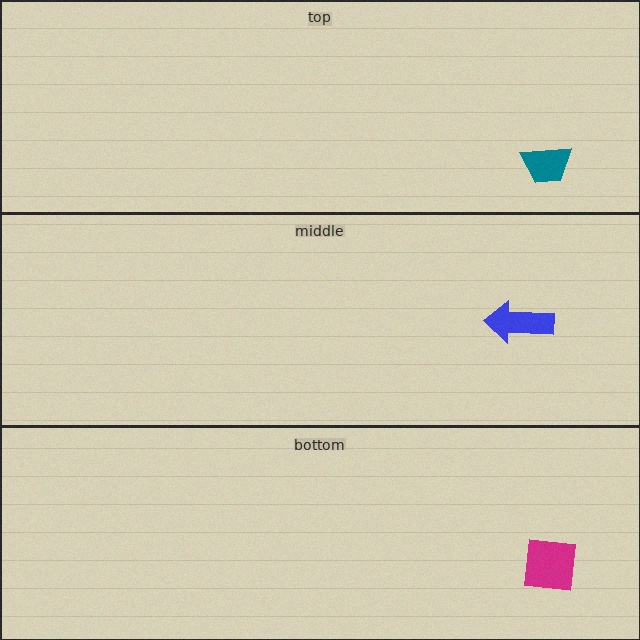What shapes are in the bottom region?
The magenta square.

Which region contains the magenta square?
The bottom region.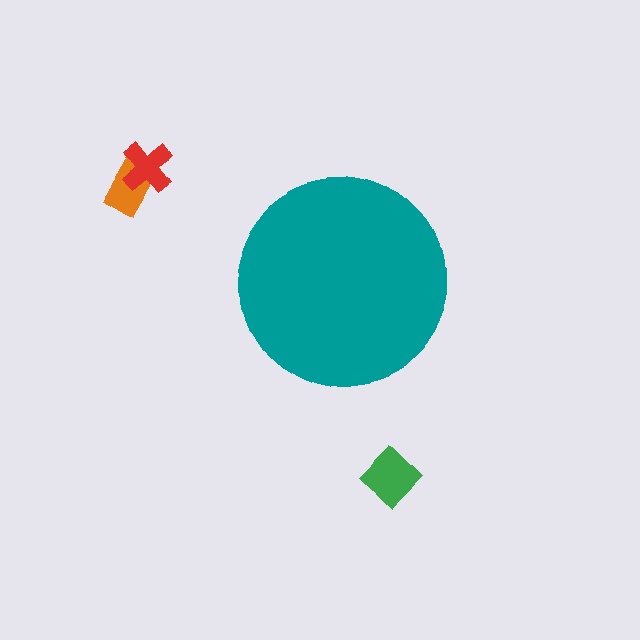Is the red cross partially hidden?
No, the red cross is fully visible.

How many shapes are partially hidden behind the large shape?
0 shapes are partially hidden.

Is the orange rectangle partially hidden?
No, the orange rectangle is fully visible.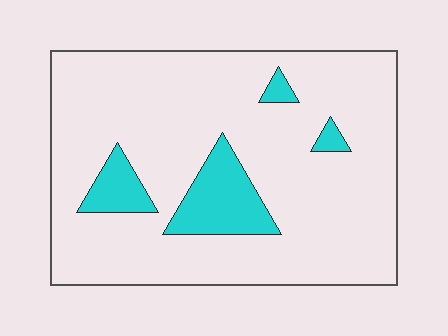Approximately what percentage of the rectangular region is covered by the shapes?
Approximately 15%.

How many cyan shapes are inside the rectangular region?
4.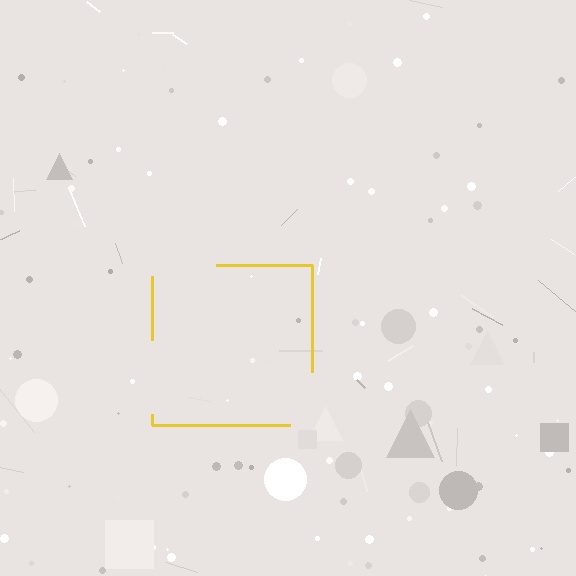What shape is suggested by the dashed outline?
The dashed outline suggests a square.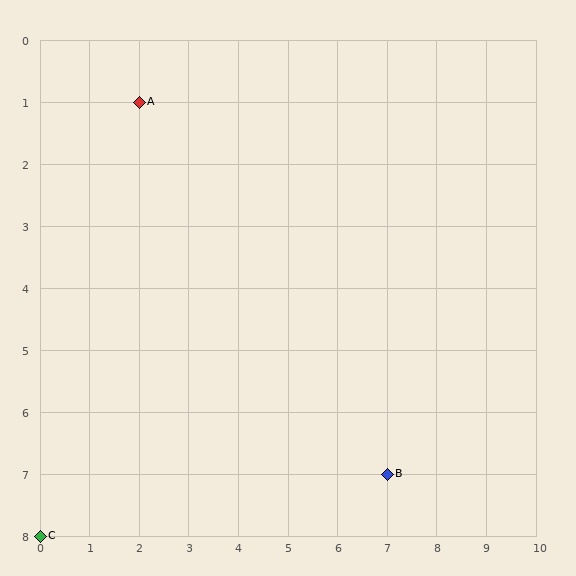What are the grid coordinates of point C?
Point C is at grid coordinates (0, 8).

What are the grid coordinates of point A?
Point A is at grid coordinates (2, 1).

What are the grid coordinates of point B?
Point B is at grid coordinates (7, 7).